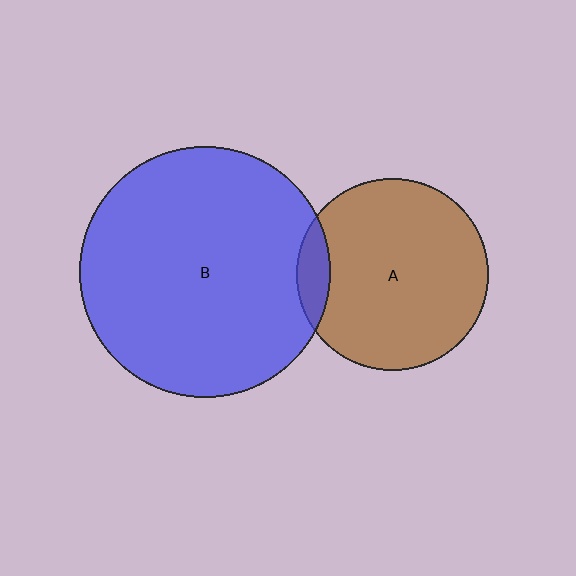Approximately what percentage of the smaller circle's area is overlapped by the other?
Approximately 10%.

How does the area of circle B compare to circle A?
Approximately 1.7 times.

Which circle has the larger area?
Circle B (blue).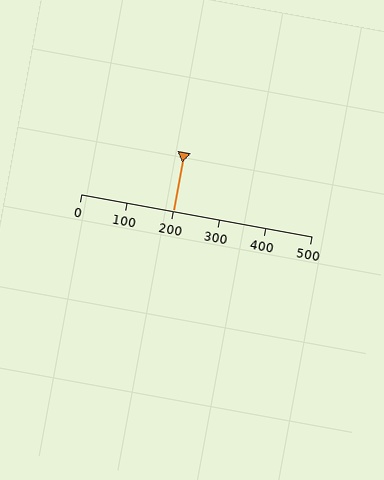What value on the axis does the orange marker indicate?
The marker indicates approximately 200.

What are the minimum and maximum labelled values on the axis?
The axis runs from 0 to 500.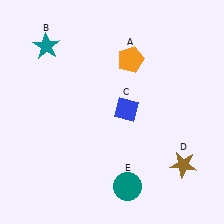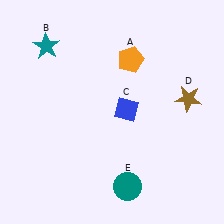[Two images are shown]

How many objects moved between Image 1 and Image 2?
1 object moved between the two images.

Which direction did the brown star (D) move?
The brown star (D) moved up.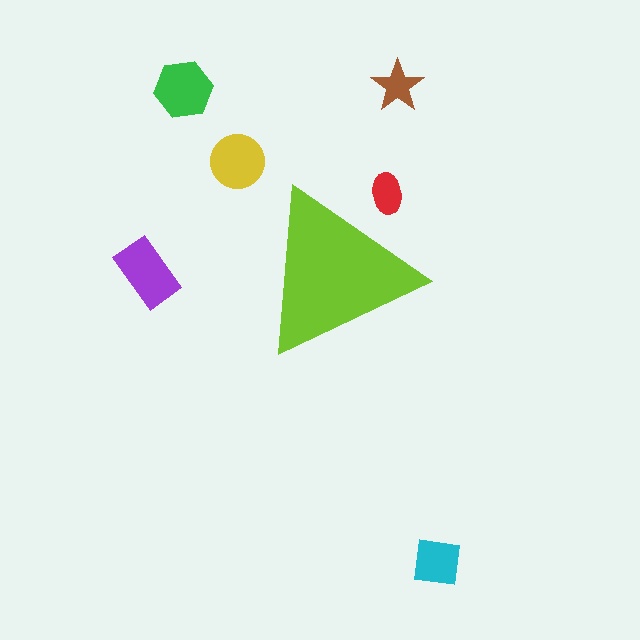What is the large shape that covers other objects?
A lime triangle.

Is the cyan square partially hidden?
No, the cyan square is fully visible.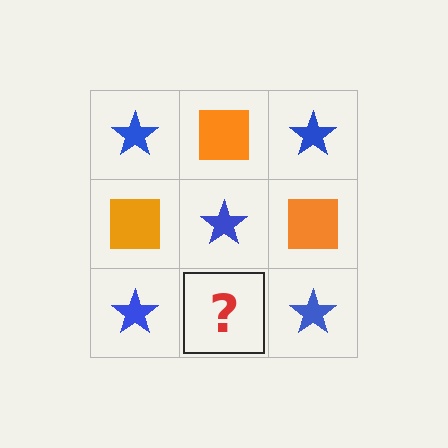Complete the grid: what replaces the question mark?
The question mark should be replaced with an orange square.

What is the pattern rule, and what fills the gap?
The rule is that it alternates blue star and orange square in a checkerboard pattern. The gap should be filled with an orange square.